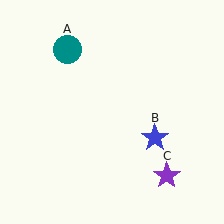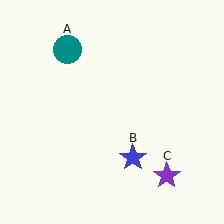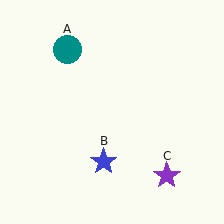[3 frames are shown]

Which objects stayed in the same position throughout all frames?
Teal circle (object A) and purple star (object C) remained stationary.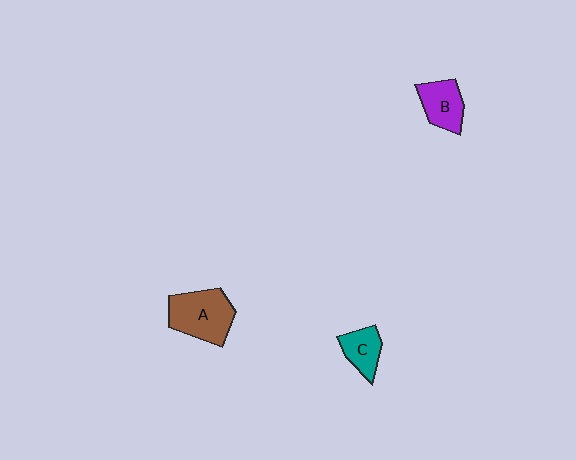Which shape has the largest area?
Shape A (brown).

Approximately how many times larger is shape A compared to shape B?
Approximately 1.5 times.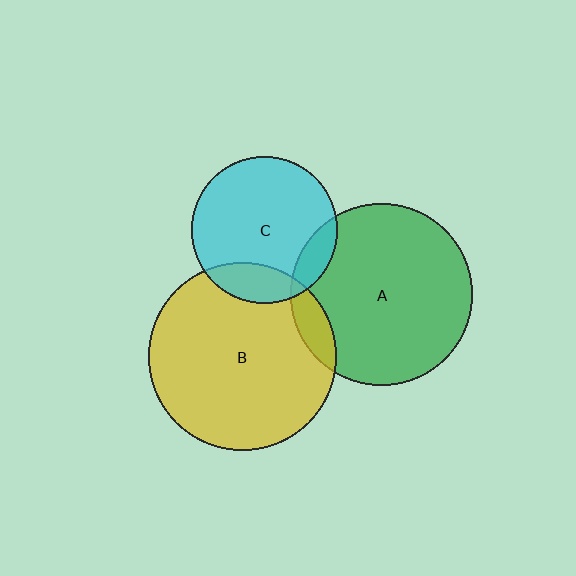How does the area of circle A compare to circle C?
Approximately 1.5 times.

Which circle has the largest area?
Circle B (yellow).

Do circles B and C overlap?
Yes.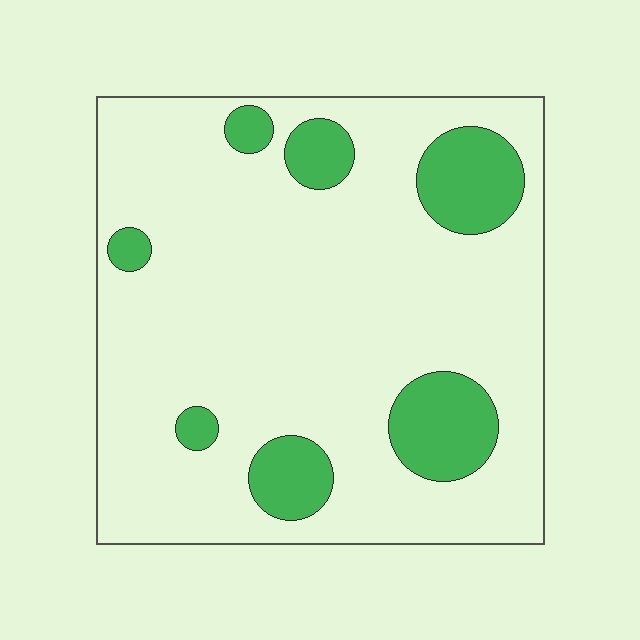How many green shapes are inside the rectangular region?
7.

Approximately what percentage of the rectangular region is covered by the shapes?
Approximately 15%.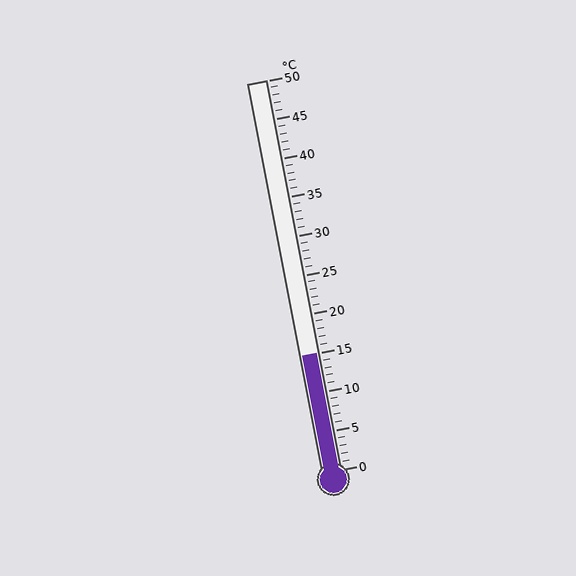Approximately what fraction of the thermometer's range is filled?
The thermometer is filled to approximately 30% of its range.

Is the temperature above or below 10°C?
The temperature is above 10°C.